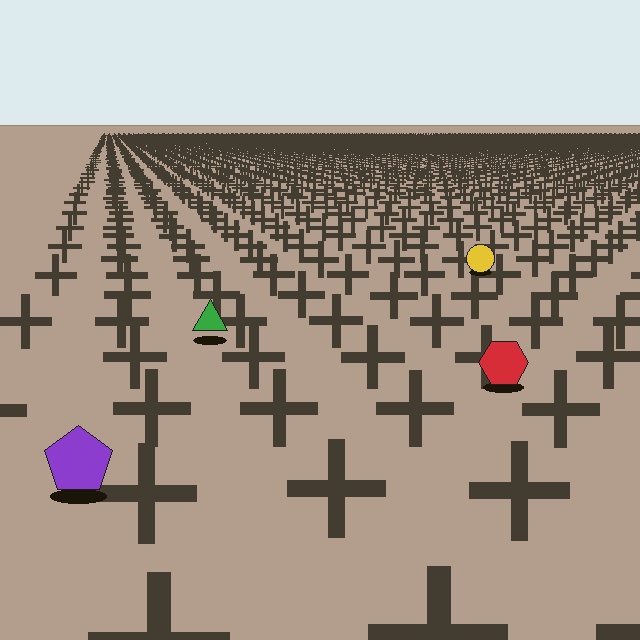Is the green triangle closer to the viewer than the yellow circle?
Yes. The green triangle is closer — you can tell from the texture gradient: the ground texture is coarser near it.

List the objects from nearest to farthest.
From nearest to farthest: the purple pentagon, the red hexagon, the green triangle, the yellow circle.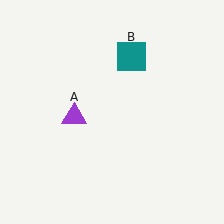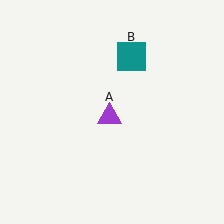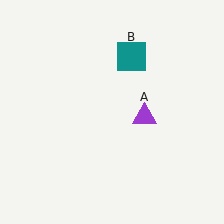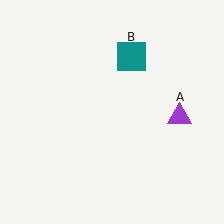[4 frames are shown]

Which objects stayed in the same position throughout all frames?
Teal square (object B) remained stationary.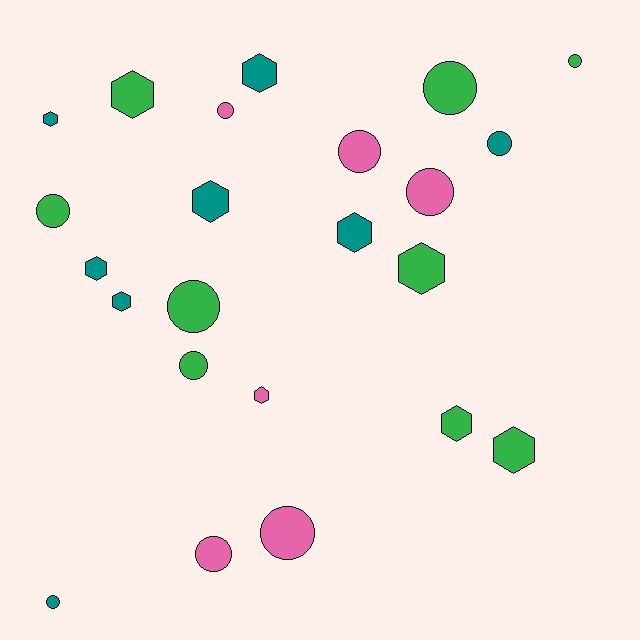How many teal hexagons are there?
There are 6 teal hexagons.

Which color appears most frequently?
Green, with 9 objects.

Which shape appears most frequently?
Circle, with 12 objects.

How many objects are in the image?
There are 23 objects.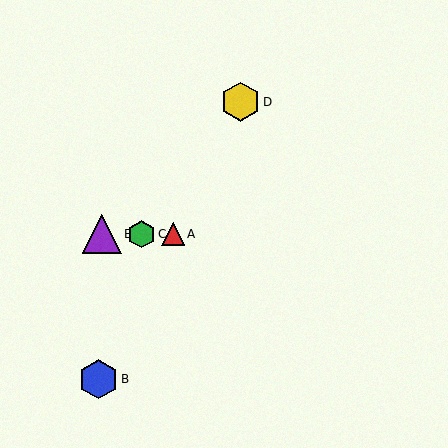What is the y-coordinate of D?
Object D is at y≈102.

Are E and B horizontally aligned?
No, E is at y≈234 and B is at y≈379.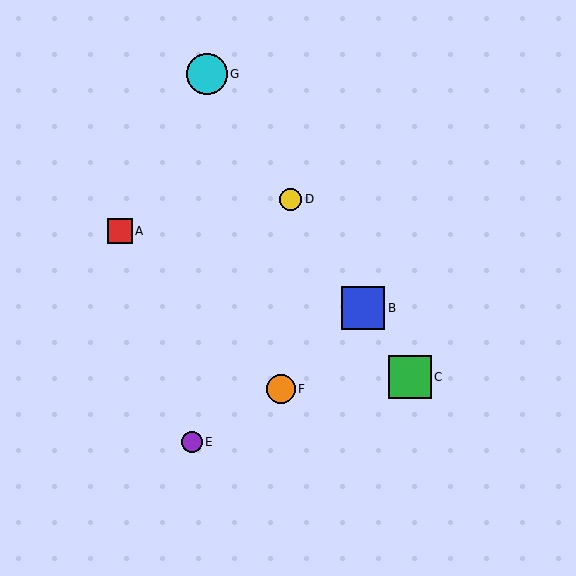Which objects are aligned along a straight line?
Objects B, C, D, G are aligned along a straight line.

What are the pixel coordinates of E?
Object E is at (192, 442).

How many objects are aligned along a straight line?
4 objects (B, C, D, G) are aligned along a straight line.